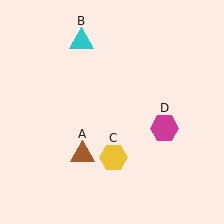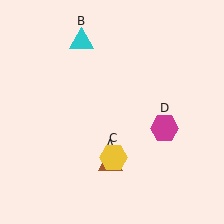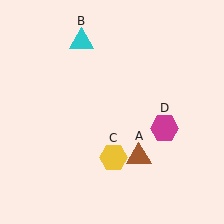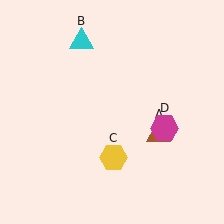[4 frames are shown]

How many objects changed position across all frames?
1 object changed position: brown triangle (object A).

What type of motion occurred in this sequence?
The brown triangle (object A) rotated counterclockwise around the center of the scene.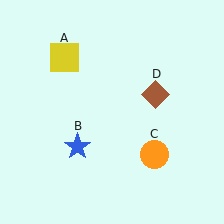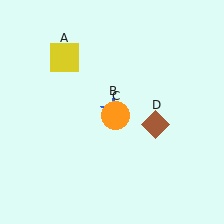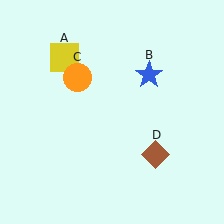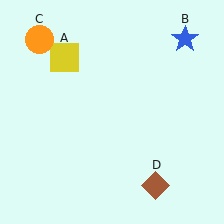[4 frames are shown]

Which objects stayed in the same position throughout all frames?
Yellow square (object A) remained stationary.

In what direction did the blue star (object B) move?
The blue star (object B) moved up and to the right.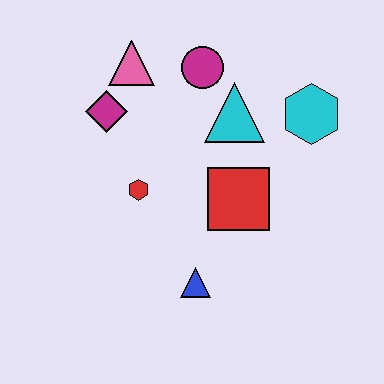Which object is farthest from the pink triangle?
The blue triangle is farthest from the pink triangle.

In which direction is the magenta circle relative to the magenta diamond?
The magenta circle is to the right of the magenta diamond.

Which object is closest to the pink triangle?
The magenta diamond is closest to the pink triangle.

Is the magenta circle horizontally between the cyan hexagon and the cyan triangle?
No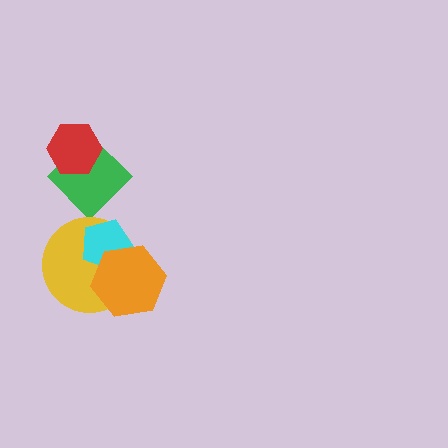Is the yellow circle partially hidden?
Yes, it is partially covered by another shape.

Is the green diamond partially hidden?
Yes, it is partially covered by another shape.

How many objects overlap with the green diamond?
1 object overlaps with the green diamond.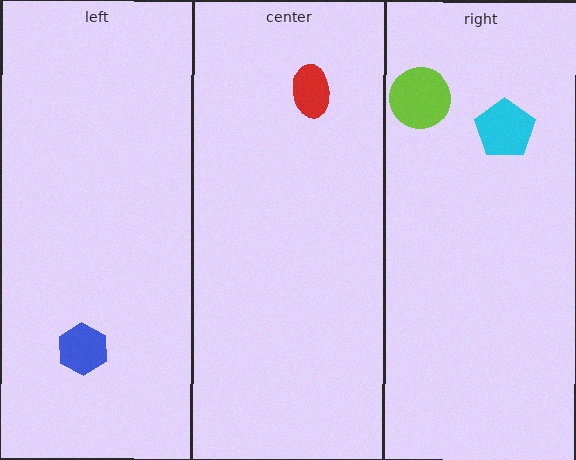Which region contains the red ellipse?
The center region.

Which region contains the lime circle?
The right region.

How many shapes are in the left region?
1.